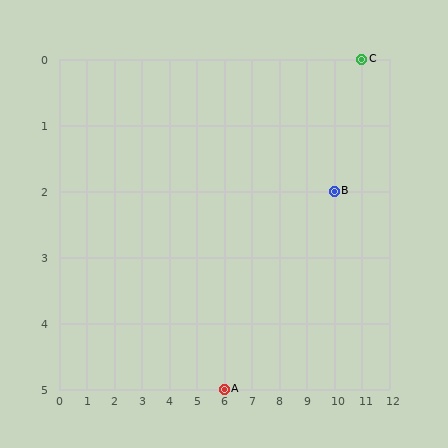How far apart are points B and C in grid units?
Points B and C are 1 column and 2 rows apart (about 2.2 grid units diagonally).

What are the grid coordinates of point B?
Point B is at grid coordinates (10, 2).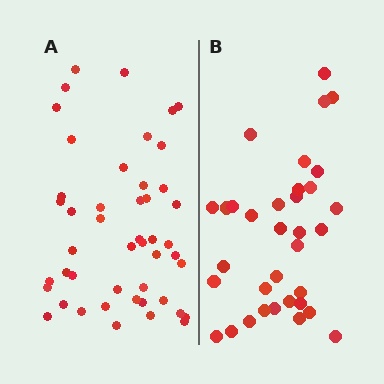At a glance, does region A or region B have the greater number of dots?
Region A (the left region) has more dots.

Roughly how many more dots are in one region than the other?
Region A has approximately 15 more dots than region B.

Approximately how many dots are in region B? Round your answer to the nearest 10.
About 30 dots. (The exact count is 34, which rounds to 30.)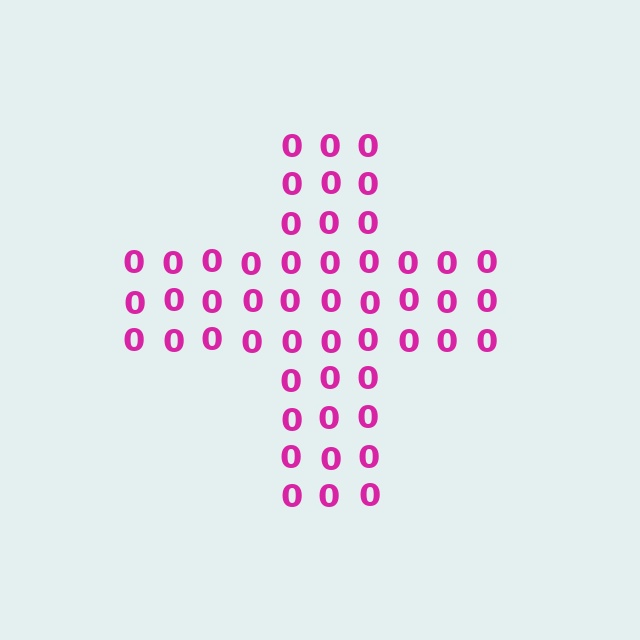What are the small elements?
The small elements are digit 0's.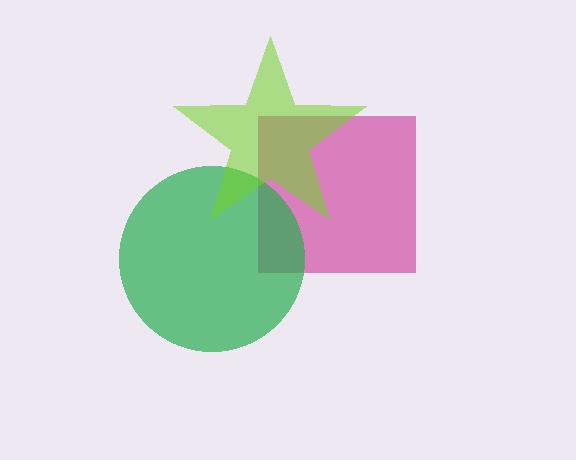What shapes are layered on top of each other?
The layered shapes are: a magenta square, a green circle, a lime star.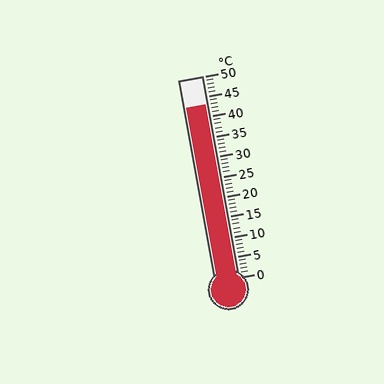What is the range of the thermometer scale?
The thermometer scale ranges from 0°C to 50°C.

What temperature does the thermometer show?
The thermometer shows approximately 43°C.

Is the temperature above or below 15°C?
The temperature is above 15°C.